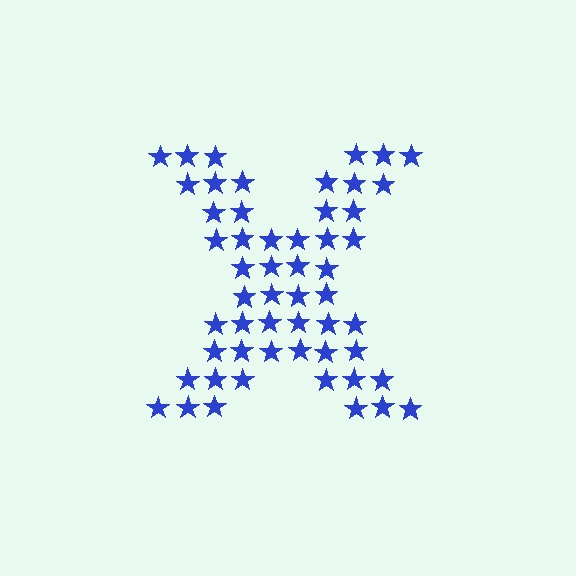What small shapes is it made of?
It is made of small stars.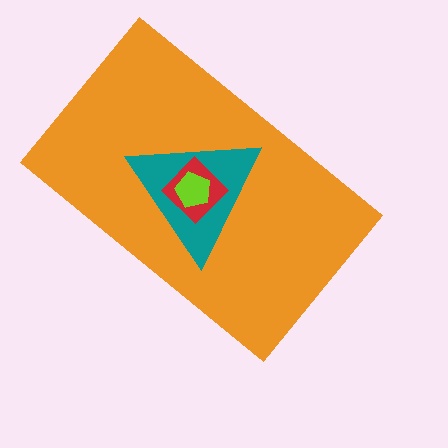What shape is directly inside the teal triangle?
The red diamond.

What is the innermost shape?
The lime pentagon.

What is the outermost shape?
The orange rectangle.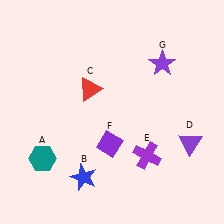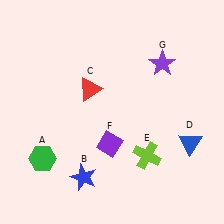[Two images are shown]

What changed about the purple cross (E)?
In Image 1, E is purple. In Image 2, it changed to lime.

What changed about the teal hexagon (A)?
In Image 1, A is teal. In Image 2, it changed to green.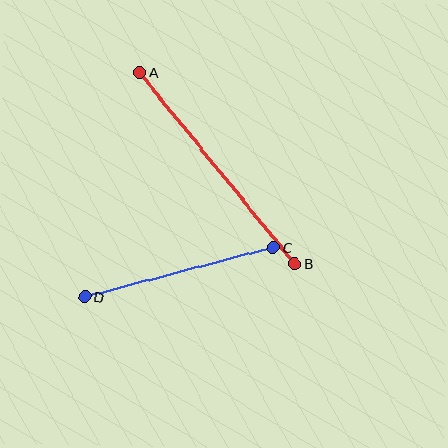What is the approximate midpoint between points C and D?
The midpoint is at approximately (179, 272) pixels.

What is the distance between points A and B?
The distance is approximately 246 pixels.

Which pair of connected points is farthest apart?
Points A and B are farthest apart.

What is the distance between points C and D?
The distance is approximately 195 pixels.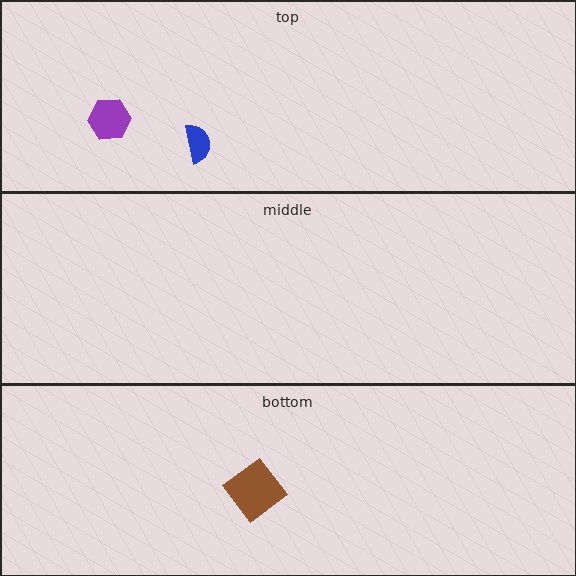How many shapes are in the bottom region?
1.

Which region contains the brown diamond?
The bottom region.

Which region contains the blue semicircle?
The top region.